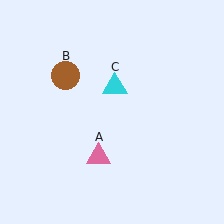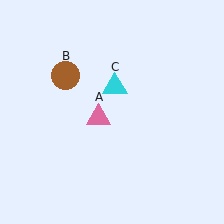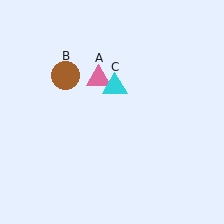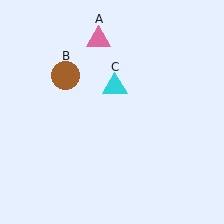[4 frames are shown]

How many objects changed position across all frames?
1 object changed position: pink triangle (object A).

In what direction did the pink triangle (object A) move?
The pink triangle (object A) moved up.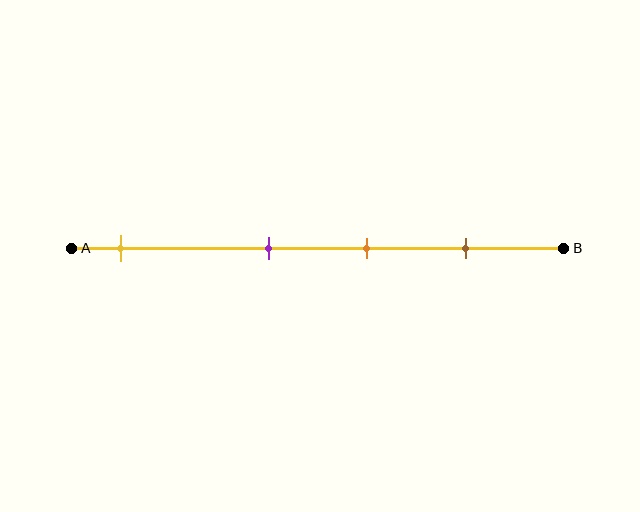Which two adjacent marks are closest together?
The purple and orange marks are the closest adjacent pair.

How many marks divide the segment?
There are 4 marks dividing the segment.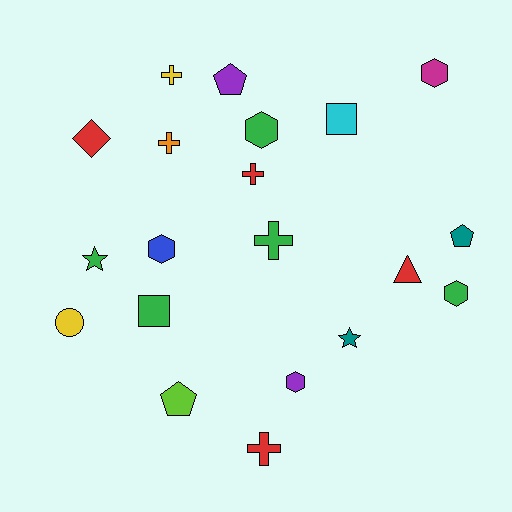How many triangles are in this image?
There is 1 triangle.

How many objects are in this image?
There are 20 objects.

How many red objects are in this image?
There are 4 red objects.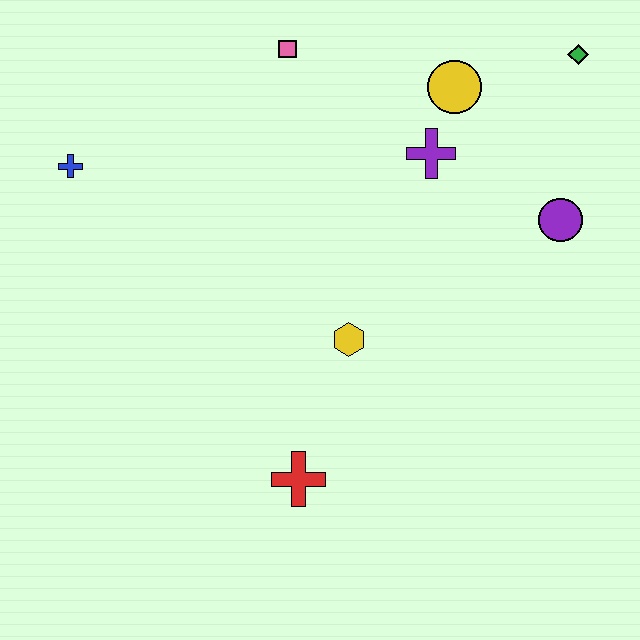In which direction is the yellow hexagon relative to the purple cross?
The yellow hexagon is below the purple cross.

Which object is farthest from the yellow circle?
The red cross is farthest from the yellow circle.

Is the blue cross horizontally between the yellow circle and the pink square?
No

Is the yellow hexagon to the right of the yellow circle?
No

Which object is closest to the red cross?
The yellow hexagon is closest to the red cross.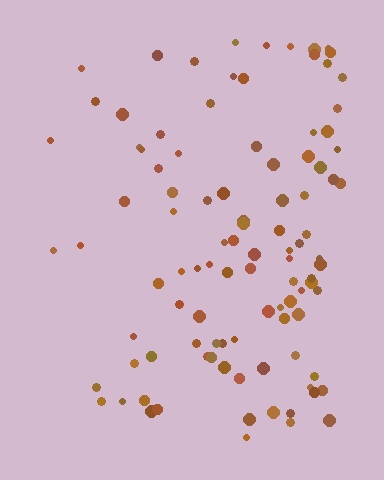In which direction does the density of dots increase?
From left to right, with the right side densest.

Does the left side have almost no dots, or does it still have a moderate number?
Still a moderate number, just noticeably fewer than the right.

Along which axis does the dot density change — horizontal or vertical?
Horizontal.